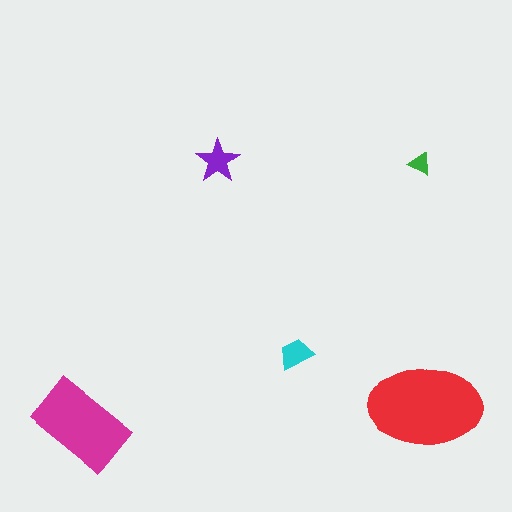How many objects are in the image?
There are 5 objects in the image.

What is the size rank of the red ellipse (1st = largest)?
1st.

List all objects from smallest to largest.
The green triangle, the cyan trapezoid, the purple star, the magenta rectangle, the red ellipse.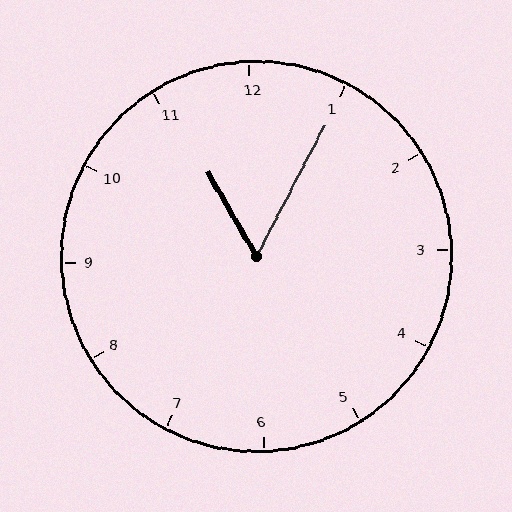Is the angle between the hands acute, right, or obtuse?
It is acute.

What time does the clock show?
11:05.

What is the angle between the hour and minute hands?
Approximately 58 degrees.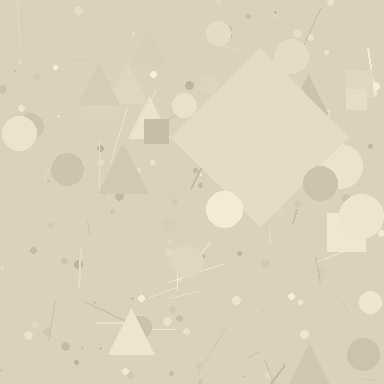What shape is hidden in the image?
A diamond is hidden in the image.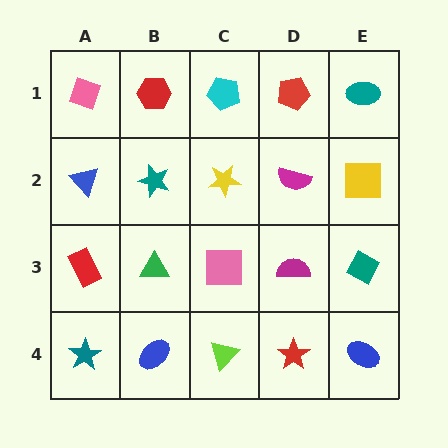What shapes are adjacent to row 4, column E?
A teal diamond (row 3, column E), a red star (row 4, column D).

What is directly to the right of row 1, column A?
A red hexagon.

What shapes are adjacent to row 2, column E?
A teal ellipse (row 1, column E), a teal diamond (row 3, column E), a magenta semicircle (row 2, column D).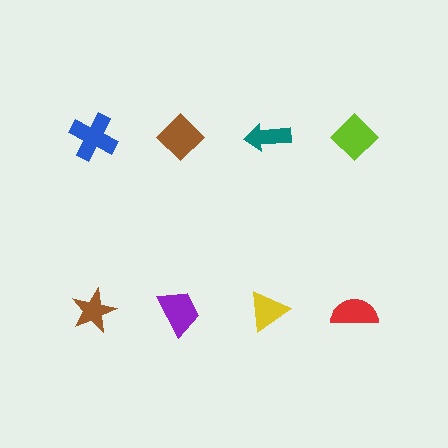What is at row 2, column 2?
A purple trapezoid.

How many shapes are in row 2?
4 shapes.